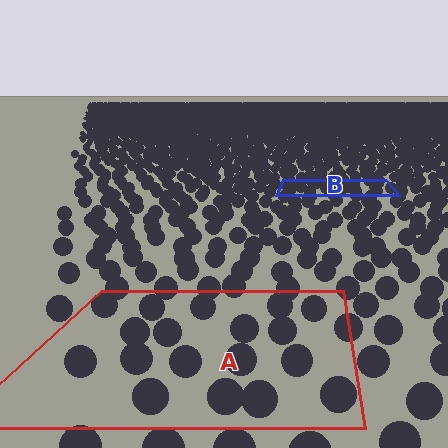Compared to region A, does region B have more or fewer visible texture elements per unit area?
Region B has more texture elements per unit area — they are packed more densely because it is farther away.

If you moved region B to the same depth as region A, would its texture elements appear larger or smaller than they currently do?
They would appear larger. At a closer depth, the same texture elements are projected at a bigger on-screen size.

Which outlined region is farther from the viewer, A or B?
Region B is farther from the viewer — the texture elements inside it appear smaller and more densely packed.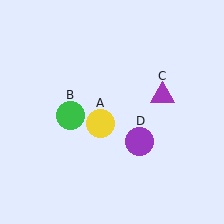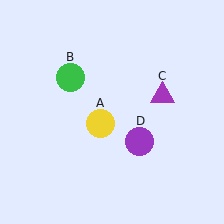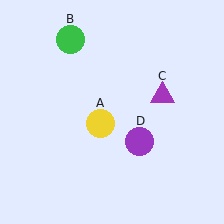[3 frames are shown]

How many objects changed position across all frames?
1 object changed position: green circle (object B).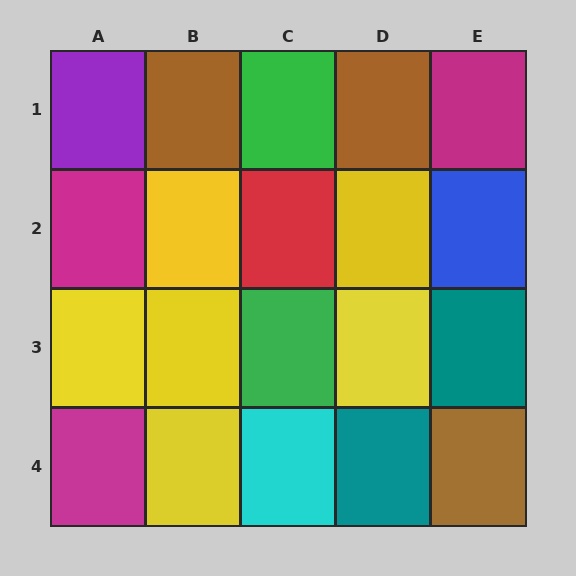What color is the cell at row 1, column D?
Brown.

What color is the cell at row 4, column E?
Brown.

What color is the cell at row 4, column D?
Teal.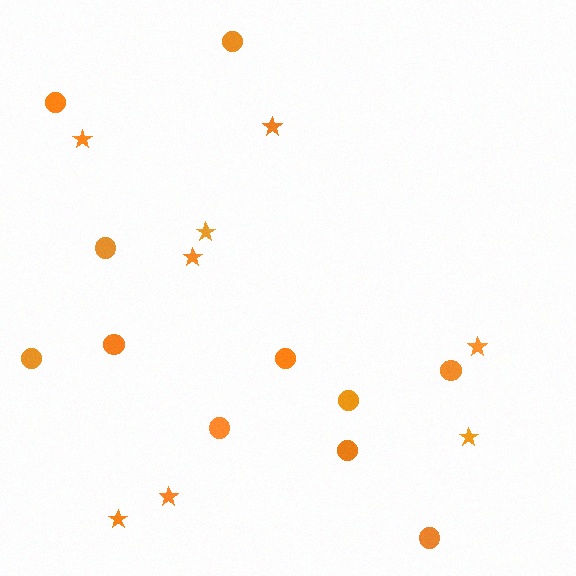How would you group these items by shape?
There are 2 groups: one group of circles (11) and one group of stars (8).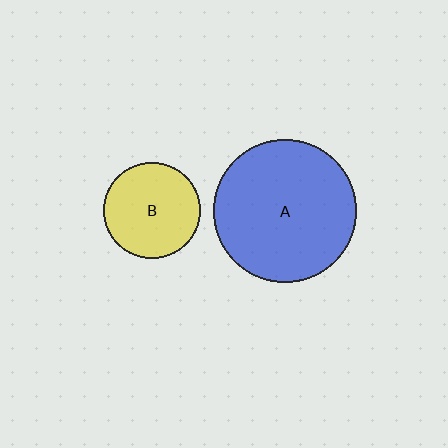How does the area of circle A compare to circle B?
Approximately 2.2 times.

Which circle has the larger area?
Circle A (blue).